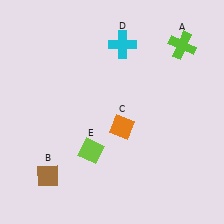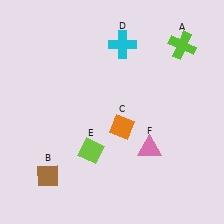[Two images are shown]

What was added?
A pink triangle (F) was added in Image 2.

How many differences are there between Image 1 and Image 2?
There is 1 difference between the two images.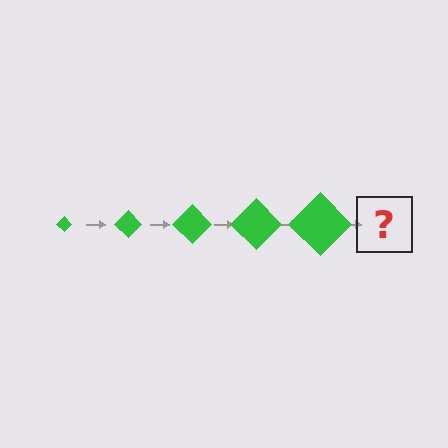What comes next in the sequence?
The next element should be a green diamond, larger than the previous one.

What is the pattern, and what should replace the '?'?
The pattern is that the diamond gets progressively larger each step. The '?' should be a green diamond, larger than the previous one.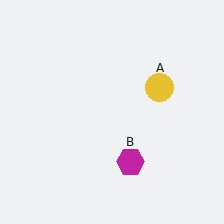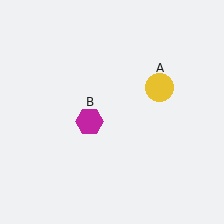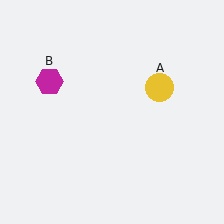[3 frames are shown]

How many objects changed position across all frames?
1 object changed position: magenta hexagon (object B).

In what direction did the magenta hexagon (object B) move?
The magenta hexagon (object B) moved up and to the left.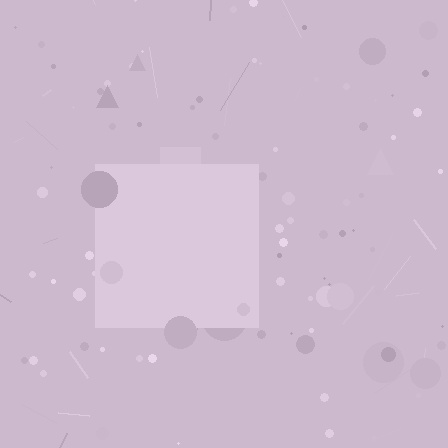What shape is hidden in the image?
A square is hidden in the image.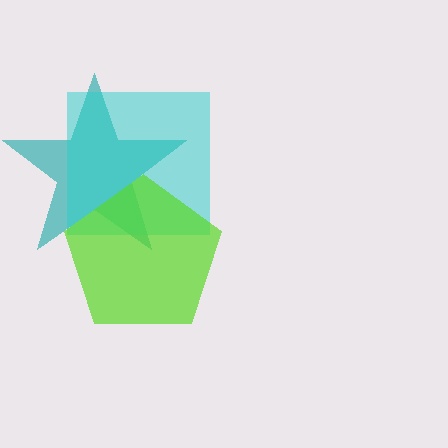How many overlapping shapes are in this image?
There are 3 overlapping shapes in the image.